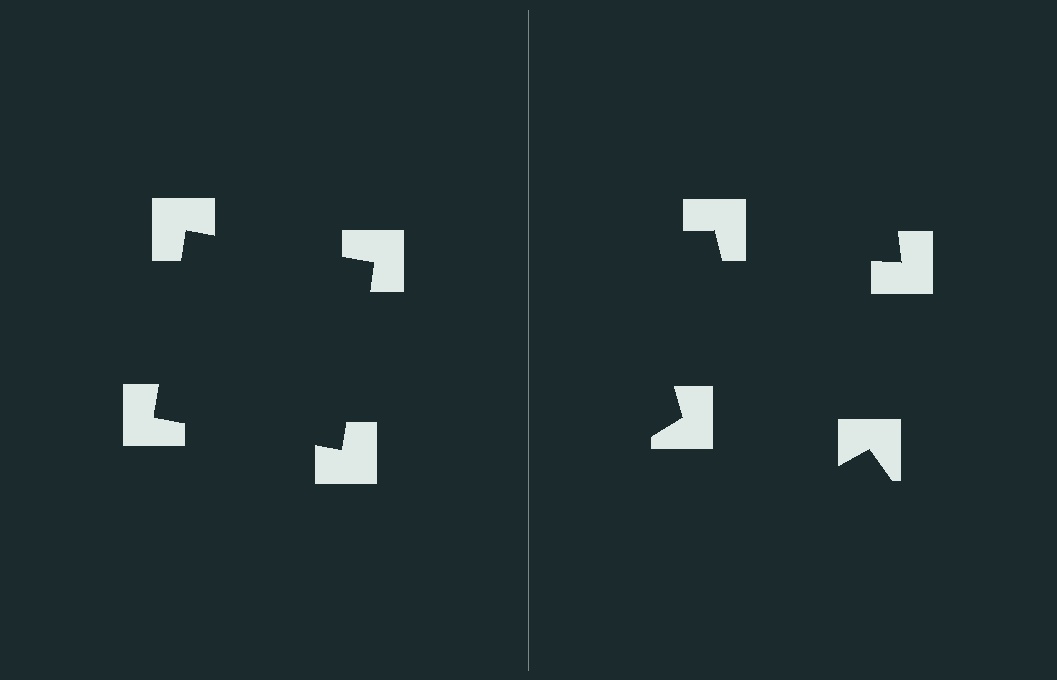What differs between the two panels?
The notched squares are positioned identically on both sides; only the wedge orientations differ. On the left they align to a square; on the right they are misaligned.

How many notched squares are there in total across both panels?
8 — 4 on each side.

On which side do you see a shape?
An illusory square appears on the left side. On the right side the wedge cuts are rotated, so no coherent shape forms.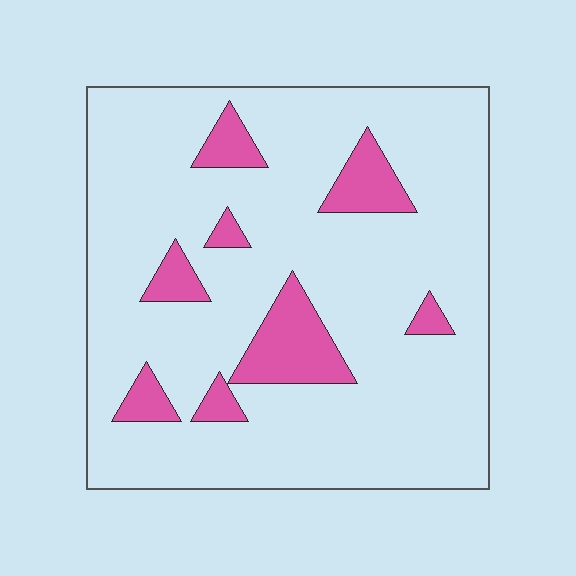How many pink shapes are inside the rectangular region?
8.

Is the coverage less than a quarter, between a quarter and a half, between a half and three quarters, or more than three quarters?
Less than a quarter.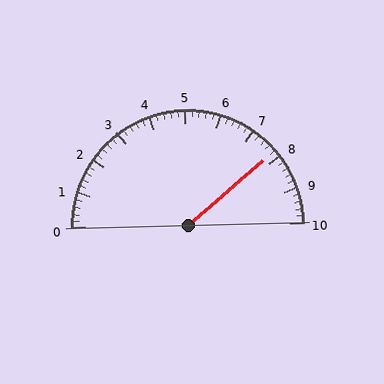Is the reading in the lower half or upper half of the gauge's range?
The reading is in the upper half of the range (0 to 10).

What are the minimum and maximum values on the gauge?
The gauge ranges from 0 to 10.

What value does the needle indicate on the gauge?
The needle indicates approximately 7.8.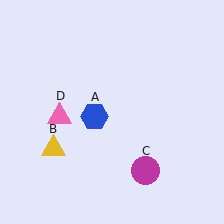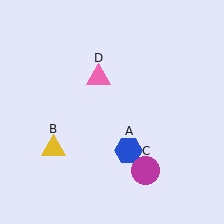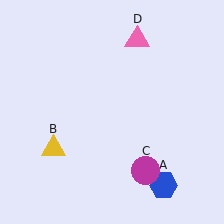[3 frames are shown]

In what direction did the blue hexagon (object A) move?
The blue hexagon (object A) moved down and to the right.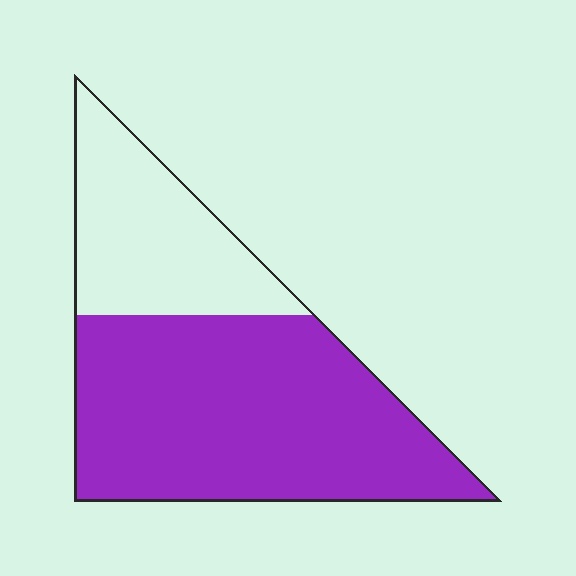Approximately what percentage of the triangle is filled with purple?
Approximately 70%.